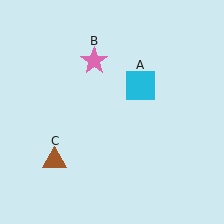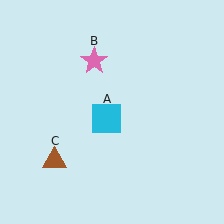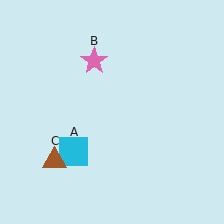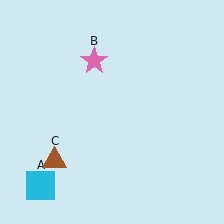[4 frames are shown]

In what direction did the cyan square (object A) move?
The cyan square (object A) moved down and to the left.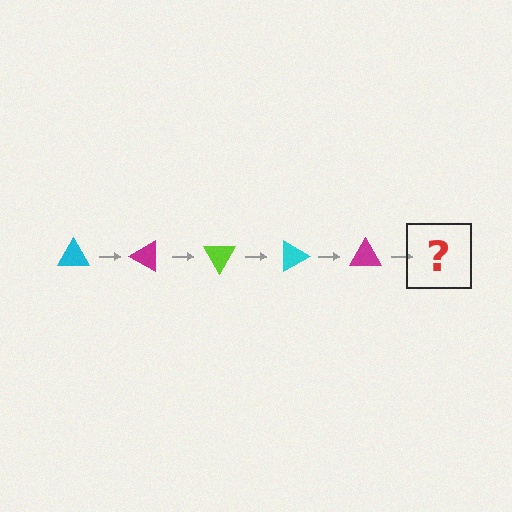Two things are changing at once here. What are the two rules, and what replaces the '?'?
The two rules are that it rotates 30 degrees each step and the color cycles through cyan, magenta, and lime. The '?' should be a lime triangle, rotated 150 degrees from the start.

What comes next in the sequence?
The next element should be a lime triangle, rotated 150 degrees from the start.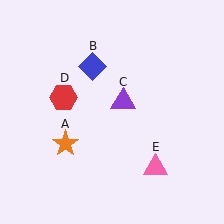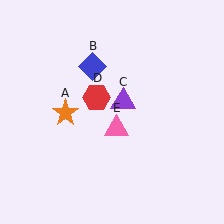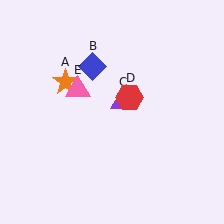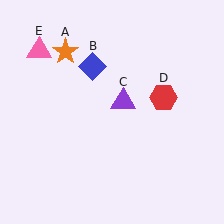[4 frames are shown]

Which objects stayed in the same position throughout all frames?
Blue diamond (object B) and purple triangle (object C) remained stationary.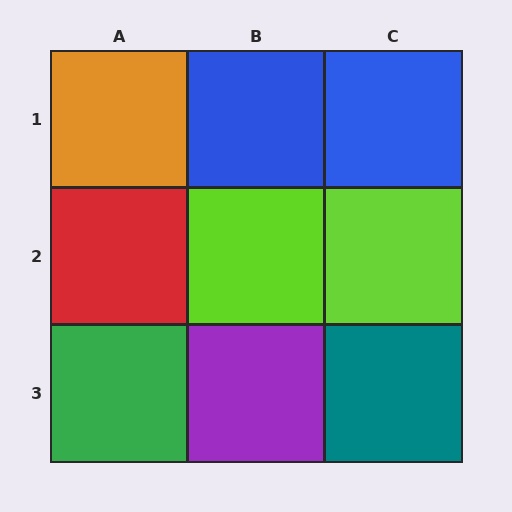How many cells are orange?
1 cell is orange.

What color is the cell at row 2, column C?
Lime.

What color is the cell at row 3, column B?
Purple.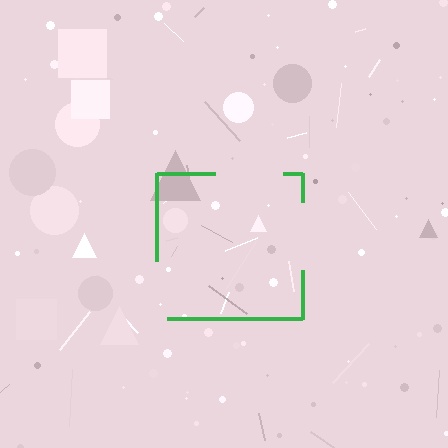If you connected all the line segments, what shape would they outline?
They would outline a square.